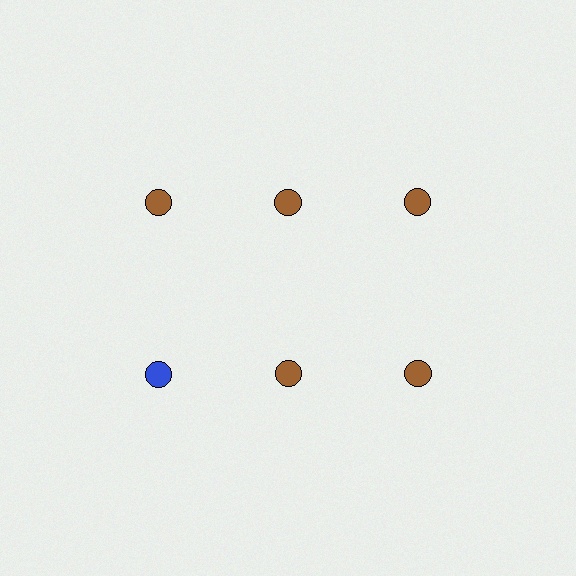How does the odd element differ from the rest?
It has a different color: blue instead of brown.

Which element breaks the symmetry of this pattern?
The blue circle in the second row, leftmost column breaks the symmetry. All other shapes are brown circles.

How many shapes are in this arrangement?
There are 6 shapes arranged in a grid pattern.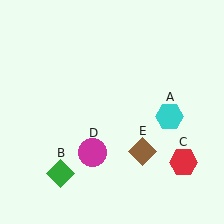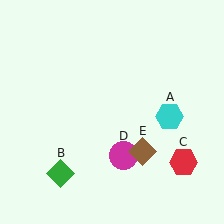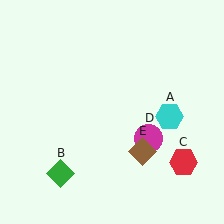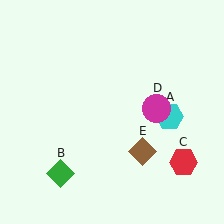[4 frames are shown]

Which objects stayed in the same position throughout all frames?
Cyan hexagon (object A) and green diamond (object B) and red hexagon (object C) and brown diamond (object E) remained stationary.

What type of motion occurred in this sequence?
The magenta circle (object D) rotated counterclockwise around the center of the scene.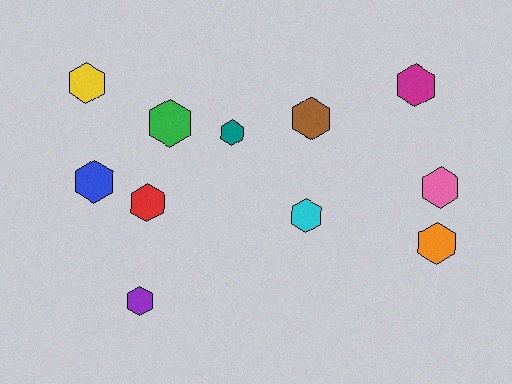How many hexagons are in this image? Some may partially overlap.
There are 11 hexagons.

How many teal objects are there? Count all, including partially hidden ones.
There is 1 teal object.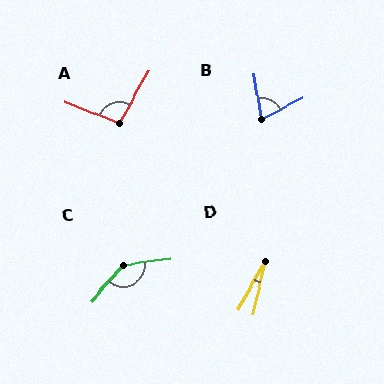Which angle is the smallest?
D, at approximately 17 degrees.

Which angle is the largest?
C, at approximately 139 degrees.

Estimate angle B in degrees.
Approximately 71 degrees.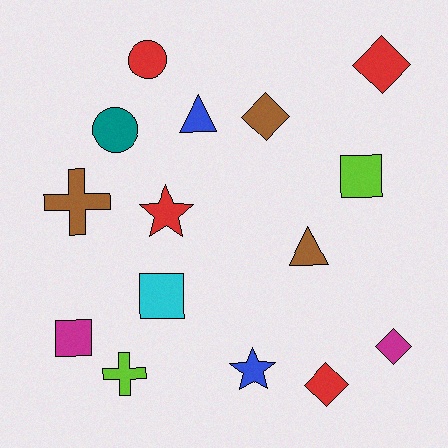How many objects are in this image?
There are 15 objects.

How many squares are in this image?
There are 3 squares.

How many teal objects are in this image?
There is 1 teal object.